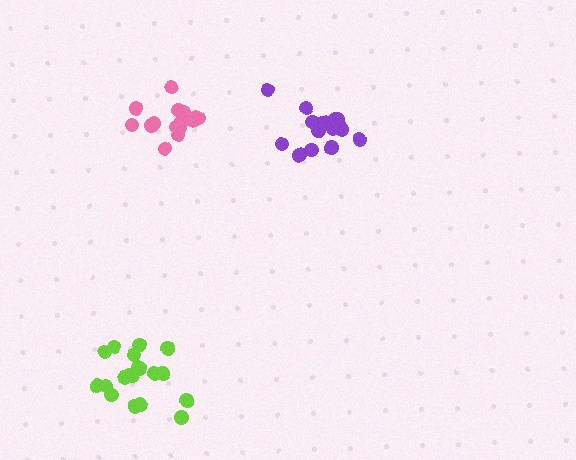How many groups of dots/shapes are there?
There are 3 groups.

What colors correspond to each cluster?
The clusters are colored: purple, lime, pink.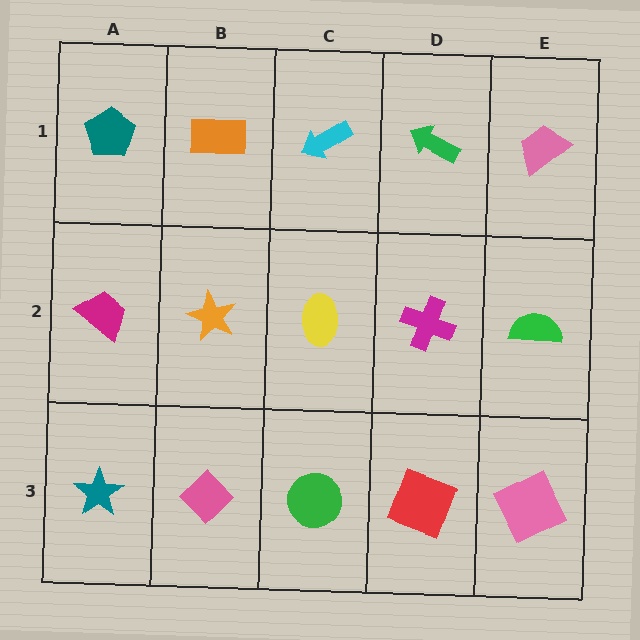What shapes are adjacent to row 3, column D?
A magenta cross (row 2, column D), a green circle (row 3, column C), a pink square (row 3, column E).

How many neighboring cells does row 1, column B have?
3.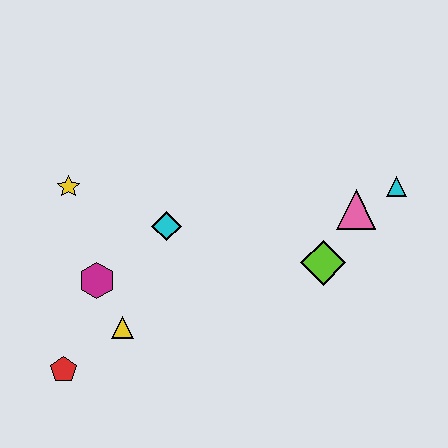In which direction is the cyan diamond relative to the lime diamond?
The cyan diamond is to the left of the lime diamond.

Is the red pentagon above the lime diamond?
No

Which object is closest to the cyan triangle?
The pink triangle is closest to the cyan triangle.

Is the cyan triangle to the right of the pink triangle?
Yes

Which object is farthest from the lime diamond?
The red pentagon is farthest from the lime diamond.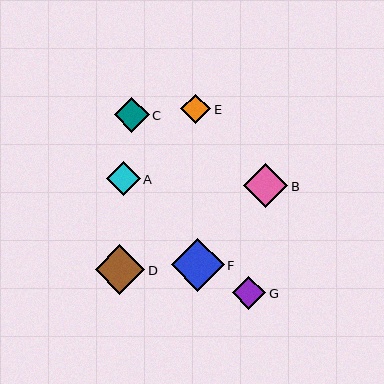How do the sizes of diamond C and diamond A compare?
Diamond C and diamond A are approximately the same size.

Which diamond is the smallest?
Diamond E is the smallest with a size of approximately 30 pixels.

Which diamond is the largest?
Diamond F is the largest with a size of approximately 53 pixels.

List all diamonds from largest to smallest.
From largest to smallest: F, D, B, C, A, G, E.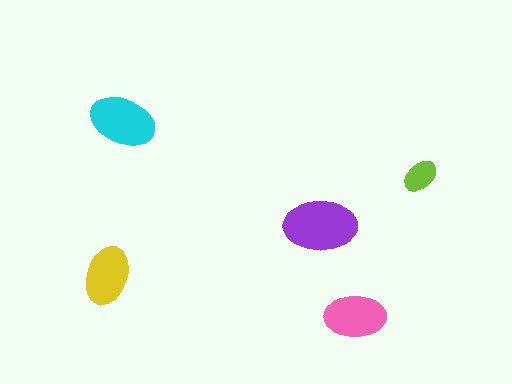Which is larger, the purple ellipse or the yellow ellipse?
The purple one.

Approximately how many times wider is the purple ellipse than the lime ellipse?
About 2 times wider.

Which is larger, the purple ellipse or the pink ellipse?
The purple one.